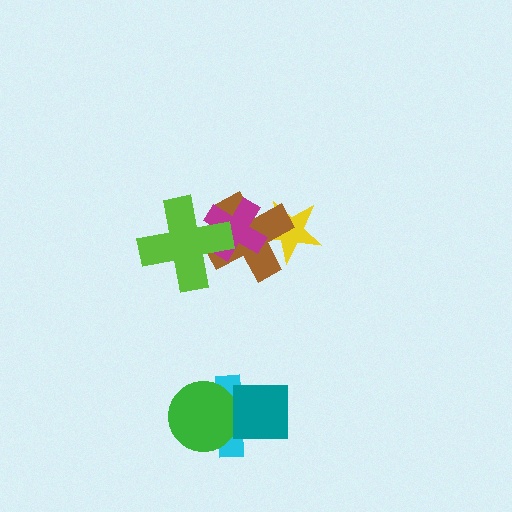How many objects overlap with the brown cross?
3 objects overlap with the brown cross.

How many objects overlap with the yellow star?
2 objects overlap with the yellow star.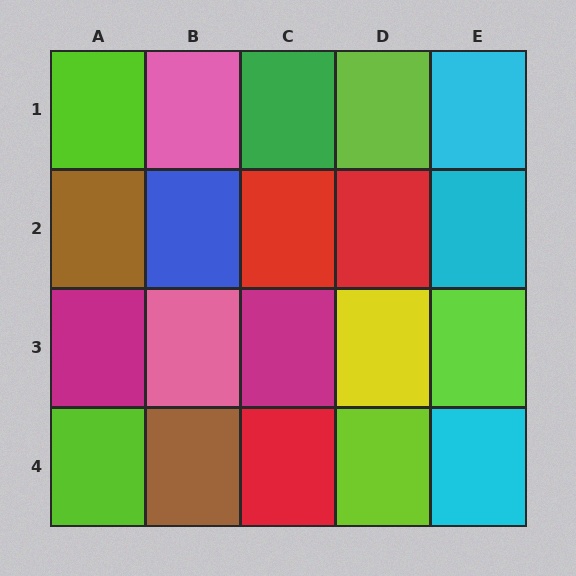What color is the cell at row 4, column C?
Red.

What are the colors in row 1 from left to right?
Lime, pink, green, lime, cyan.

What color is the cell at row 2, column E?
Cyan.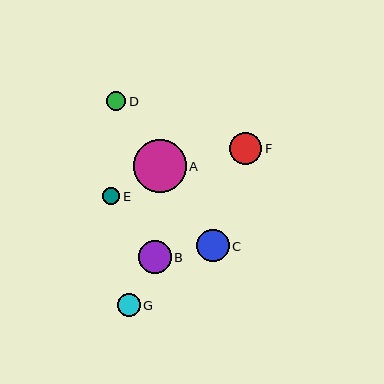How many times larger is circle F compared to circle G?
Circle F is approximately 1.4 times the size of circle G.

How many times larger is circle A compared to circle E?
Circle A is approximately 3.0 times the size of circle E.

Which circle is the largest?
Circle A is the largest with a size of approximately 53 pixels.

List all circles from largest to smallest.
From largest to smallest: A, B, F, C, G, D, E.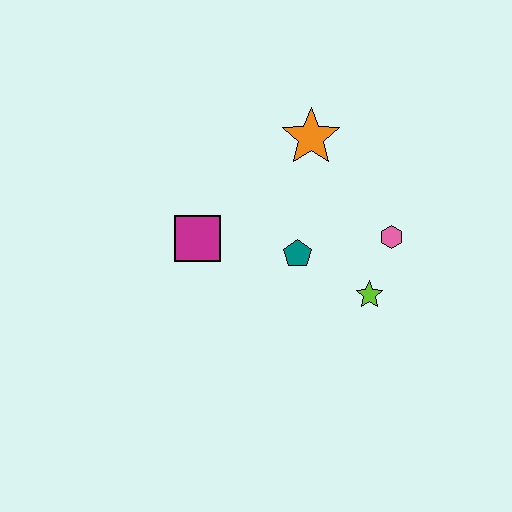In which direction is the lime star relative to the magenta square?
The lime star is to the right of the magenta square.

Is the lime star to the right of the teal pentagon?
Yes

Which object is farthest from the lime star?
The magenta square is farthest from the lime star.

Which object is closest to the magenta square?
The teal pentagon is closest to the magenta square.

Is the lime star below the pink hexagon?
Yes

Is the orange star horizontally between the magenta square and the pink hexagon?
Yes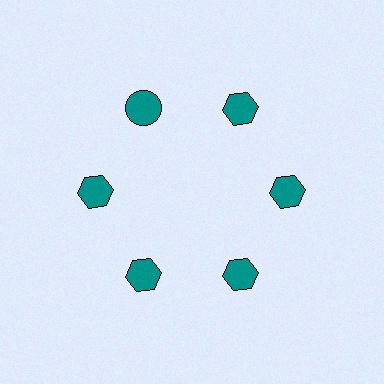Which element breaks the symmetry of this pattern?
The teal circle at roughly the 11 o'clock position breaks the symmetry. All other shapes are teal hexagons.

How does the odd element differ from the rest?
It has a different shape: circle instead of hexagon.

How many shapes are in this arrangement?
There are 6 shapes arranged in a ring pattern.